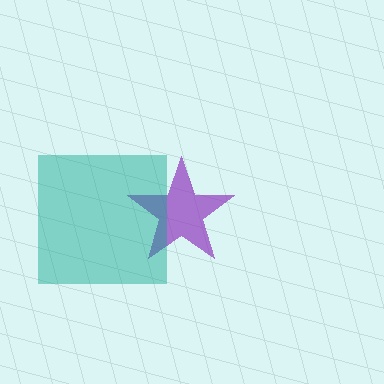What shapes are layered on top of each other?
The layered shapes are: a purple star, a teal square.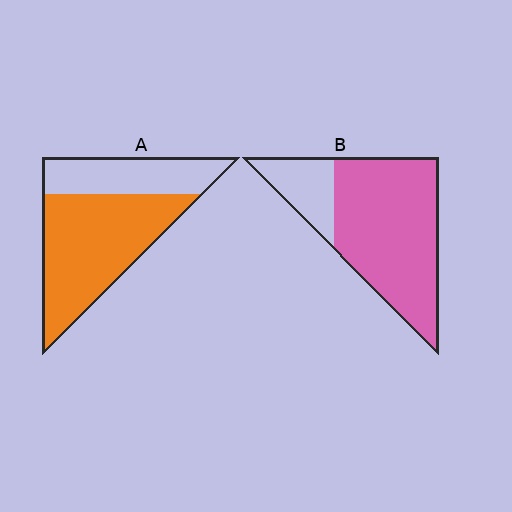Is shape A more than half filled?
Yes.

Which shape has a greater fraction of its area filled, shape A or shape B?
Shape B.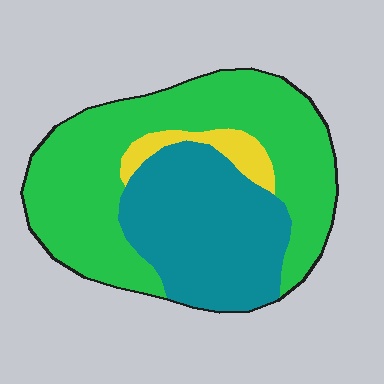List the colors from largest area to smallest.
From largest to smallest: green, teal, yellow.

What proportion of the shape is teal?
Teal covers around 35% of the shape.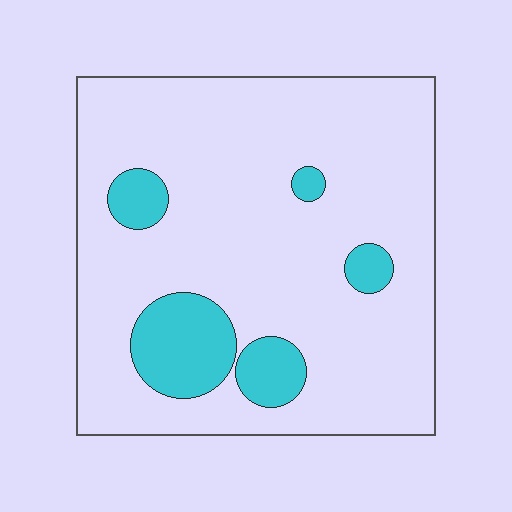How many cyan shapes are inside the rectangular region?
5.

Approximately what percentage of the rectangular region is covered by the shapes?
Approximately 15%.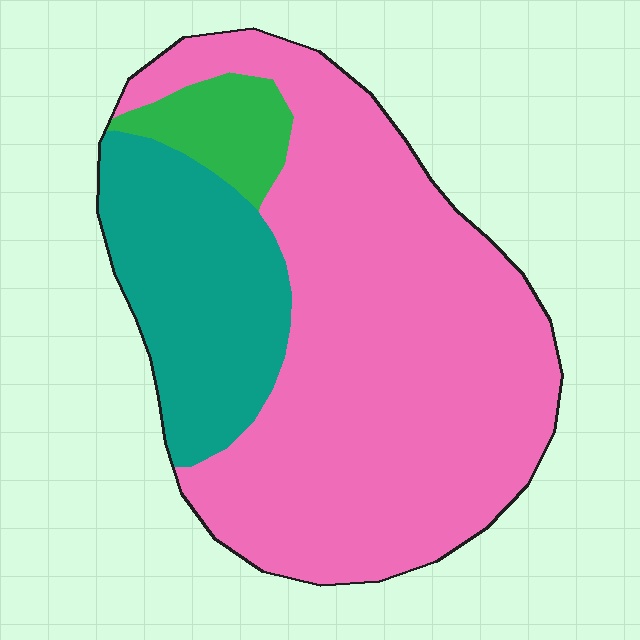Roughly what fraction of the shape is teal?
Teal covers 24% of the shape.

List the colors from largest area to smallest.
From largest to smallest: pink, teal, green.